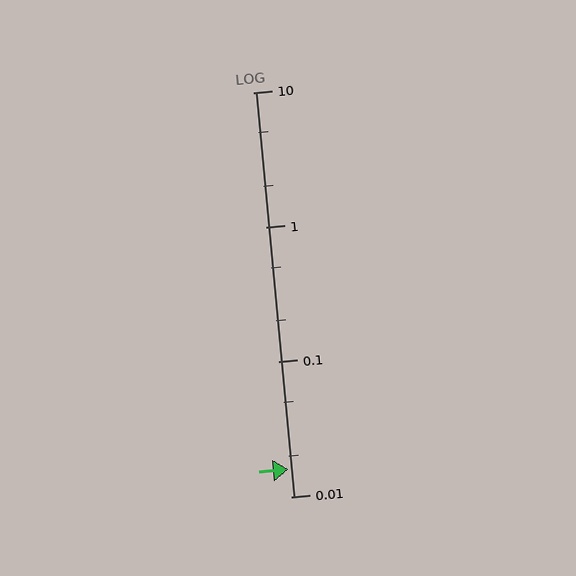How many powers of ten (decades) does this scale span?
The scale spans 3 decades, from 0.01 to 10.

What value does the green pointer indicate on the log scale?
The pointer indicates approximately 0.016.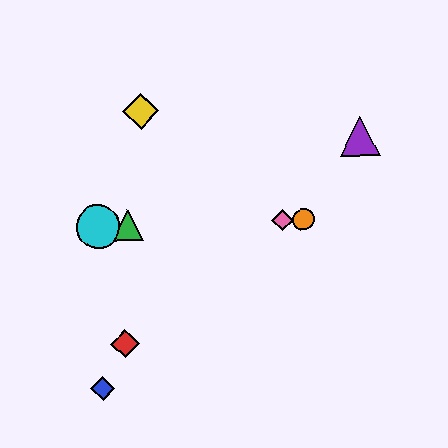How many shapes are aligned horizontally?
4 shapes (the green triangle, the orange circle, the cyan circle, the pink diamond) are aligned horizontally.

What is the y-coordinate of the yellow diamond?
The yellow diamond is at y≈111.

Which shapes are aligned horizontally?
The green triangle, the orange circle, the cyan circle, the pink diamond are aligned horizontally.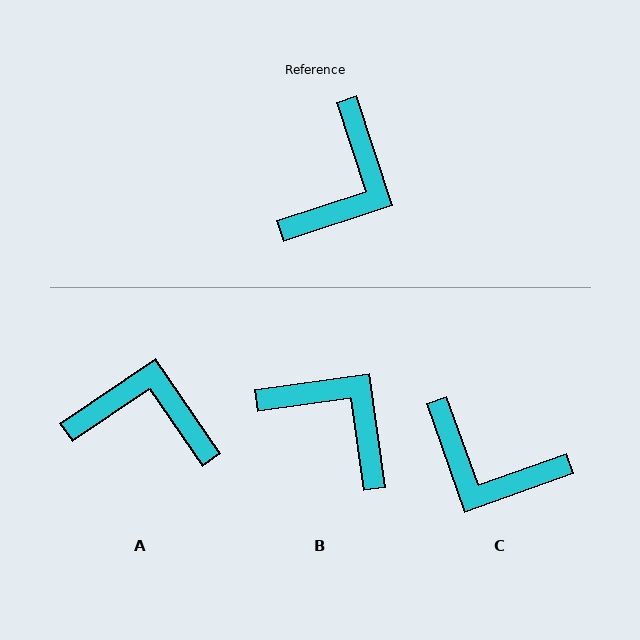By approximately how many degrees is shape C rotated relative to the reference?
Approximately 89 degrees clockwise.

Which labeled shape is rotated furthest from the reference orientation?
A, about 106 degrees away.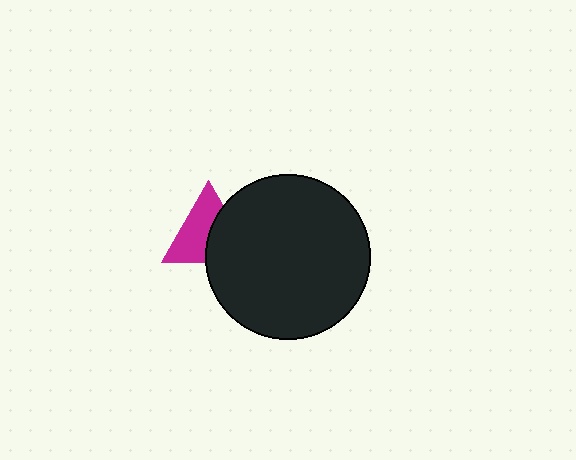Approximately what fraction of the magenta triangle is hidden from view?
Roughly 43% of the magenta triangle is hidden behind the black circle.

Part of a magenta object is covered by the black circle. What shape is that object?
It is a triangle.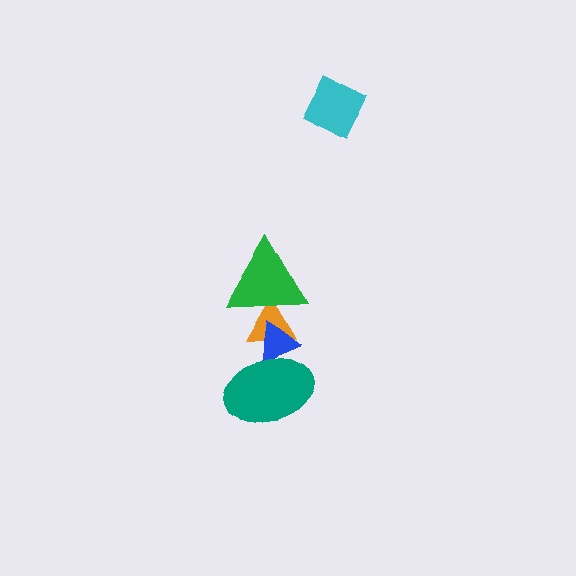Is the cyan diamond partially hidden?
No, no other shape covers it.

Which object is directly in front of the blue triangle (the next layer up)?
The green triangle is directly in front of the blue triangle.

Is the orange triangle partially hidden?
Yes, it is partially covered by another shape.